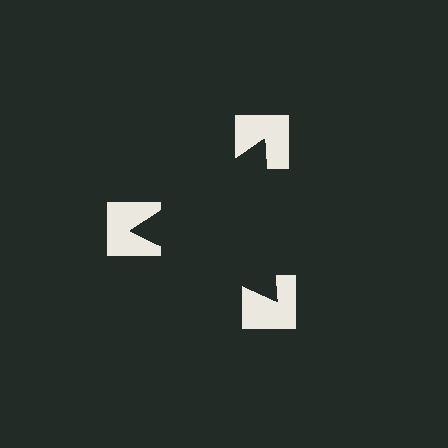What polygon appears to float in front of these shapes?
An illusory triangle — its edges are inferred from the aligned wedge cuts in the notched squares, not physically drawn.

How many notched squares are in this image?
There are 3 — one at each vertex of the illusory triangle.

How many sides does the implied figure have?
3 sides.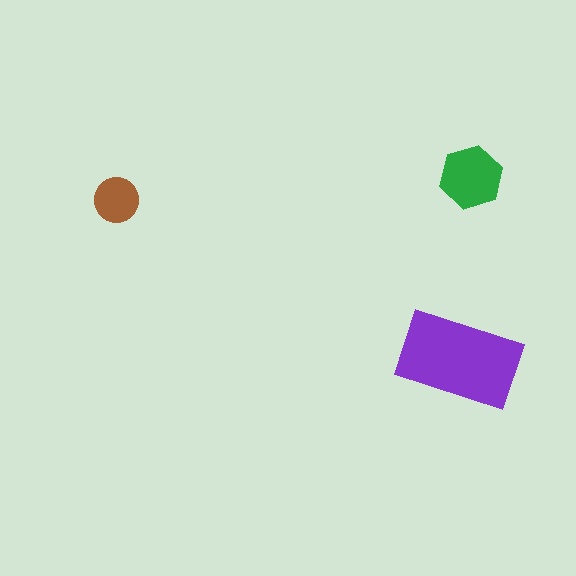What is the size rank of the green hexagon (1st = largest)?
2nd.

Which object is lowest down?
The purple rectangle is bottommost.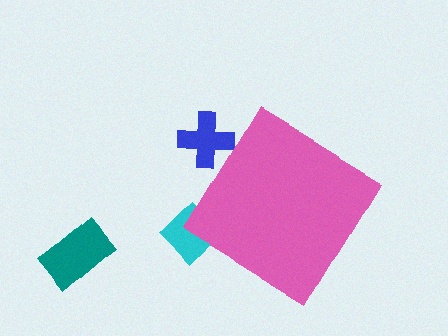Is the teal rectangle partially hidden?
No, the teal rectangle is fully visible.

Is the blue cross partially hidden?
Yes, the blue cross is partially hidden behind the pink diamond.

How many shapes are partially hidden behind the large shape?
2 shapes are partially hidden.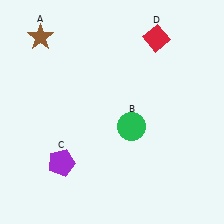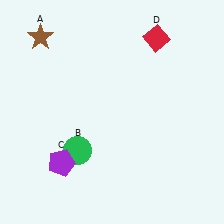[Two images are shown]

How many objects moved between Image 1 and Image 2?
1 object moved between the two images.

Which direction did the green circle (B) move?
The green circle (B) moved left.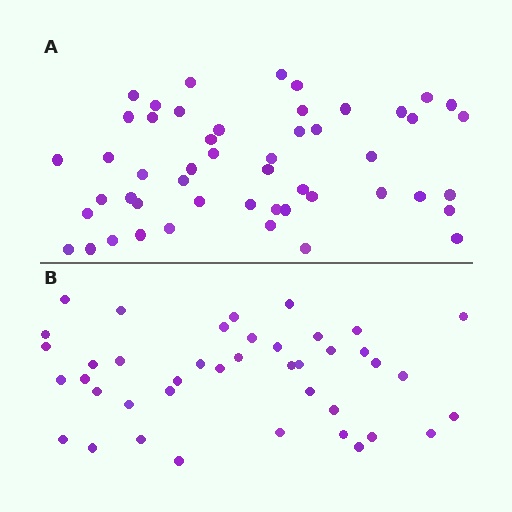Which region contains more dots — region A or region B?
Region A (the top region) has more dots.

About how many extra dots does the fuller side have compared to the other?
Region A has roughly 8 or so more dots than region B.